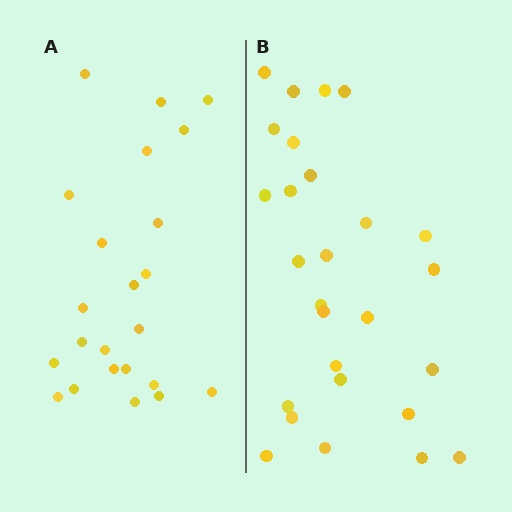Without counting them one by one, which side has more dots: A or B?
Region B (the right region) has more dots.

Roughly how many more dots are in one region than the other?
Region B has about 4 more dots than region A.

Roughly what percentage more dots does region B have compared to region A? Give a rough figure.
About 15% more.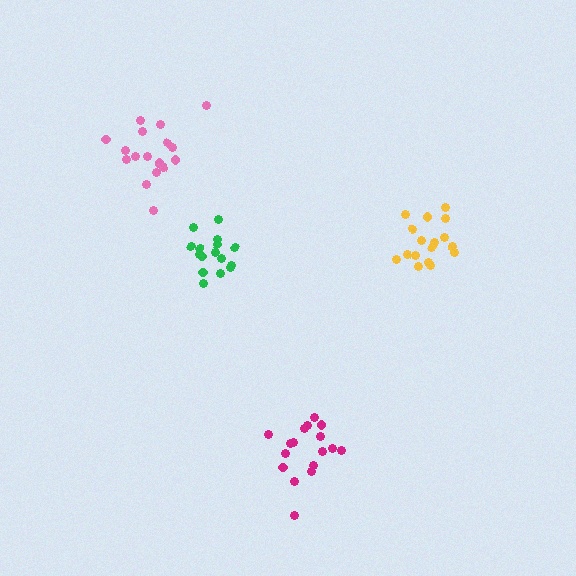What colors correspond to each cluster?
The clusters are colored: yellow, green, pink, magenta.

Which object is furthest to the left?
The pink cluster is leftmost.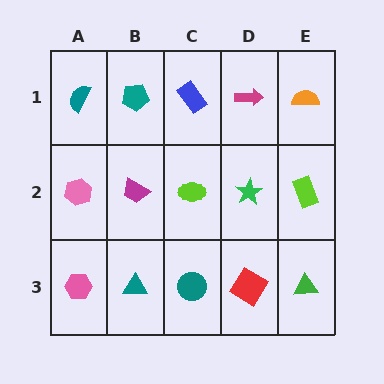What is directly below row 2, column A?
A pink hexagon.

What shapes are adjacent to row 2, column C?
A blue rectangle (row 1, column C), a teal circle (row 3, column C), a magenta trapezoid (row 2, column B), a green star (row 2, column D).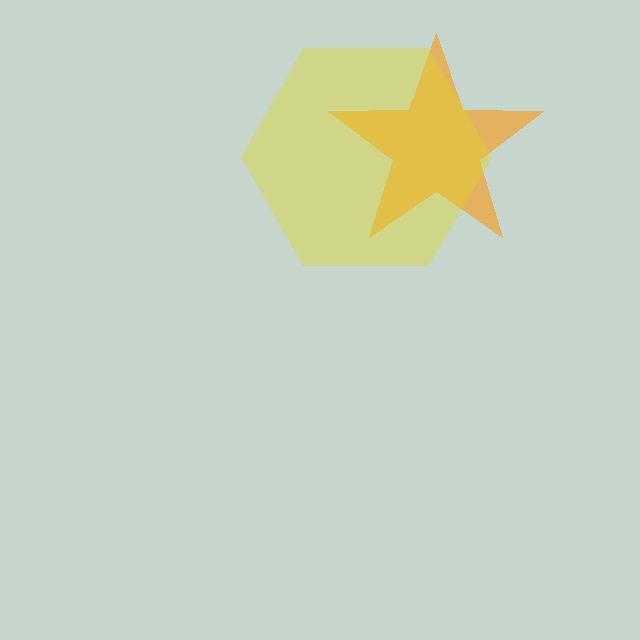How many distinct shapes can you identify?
There are 2 distinct shapes: an orange star, a yellow hexagon.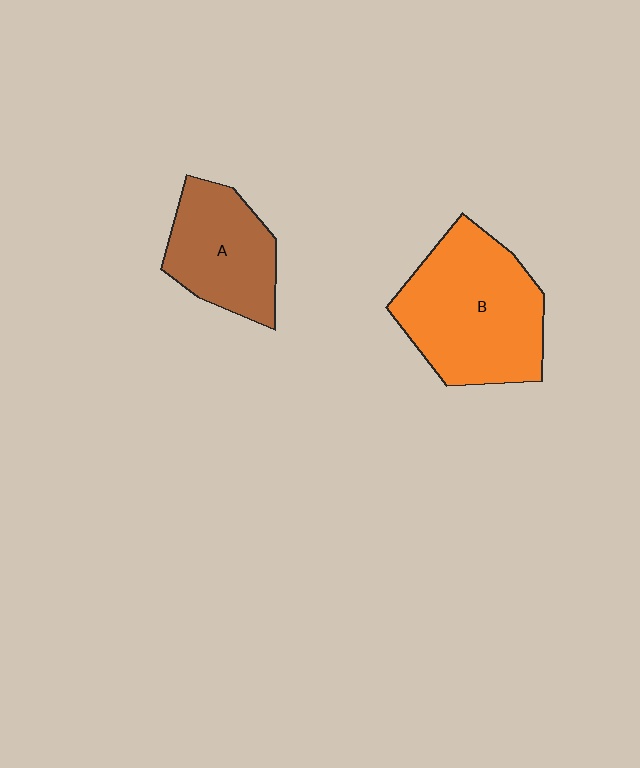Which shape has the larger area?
Shape B (orange).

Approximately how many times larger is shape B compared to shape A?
Approximately 1.5 times.